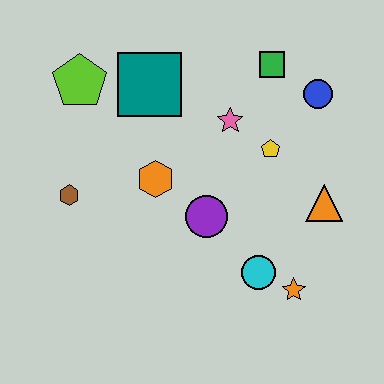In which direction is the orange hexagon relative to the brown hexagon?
The orange hexagon is to the right of the brown hexagon.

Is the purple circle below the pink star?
Yes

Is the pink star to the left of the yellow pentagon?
Yes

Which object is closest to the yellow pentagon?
The pink star is closest to the yellow pentagon.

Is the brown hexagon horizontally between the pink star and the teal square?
No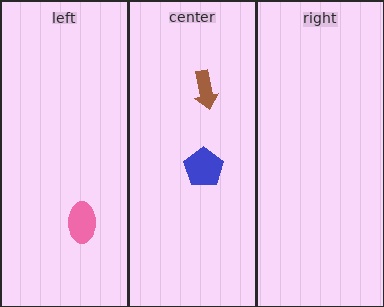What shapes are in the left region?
The pink ellipse.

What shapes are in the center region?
The blue pentagon, the brown arrow.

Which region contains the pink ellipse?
The left region.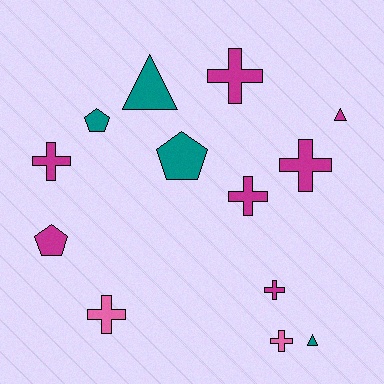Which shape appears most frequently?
Cross, with 7 objects.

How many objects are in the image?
There are 13 objects.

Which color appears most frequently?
Magenta, with 7 objects.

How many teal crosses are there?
There are no teal crosses.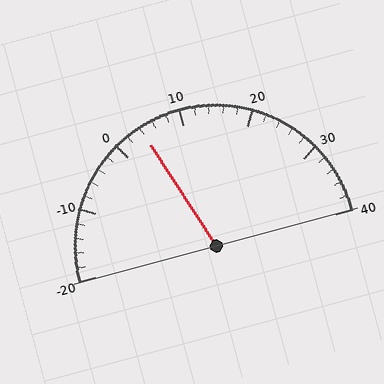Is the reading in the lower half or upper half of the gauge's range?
The reading is in the lower half of the range (-20 to 40).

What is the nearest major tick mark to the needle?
The nearest major tick mark is 0.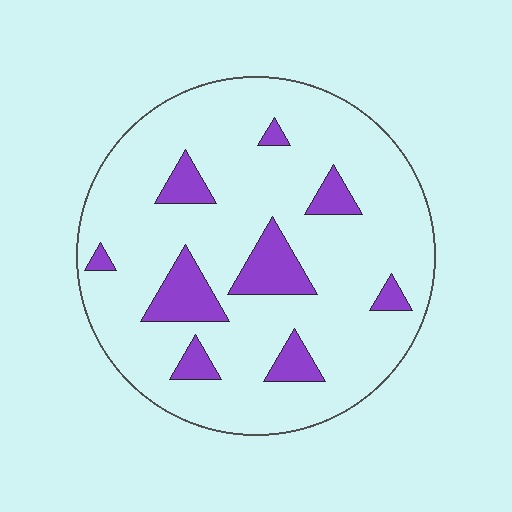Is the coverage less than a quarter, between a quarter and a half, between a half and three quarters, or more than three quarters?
Less than a quarter.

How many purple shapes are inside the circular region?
9.